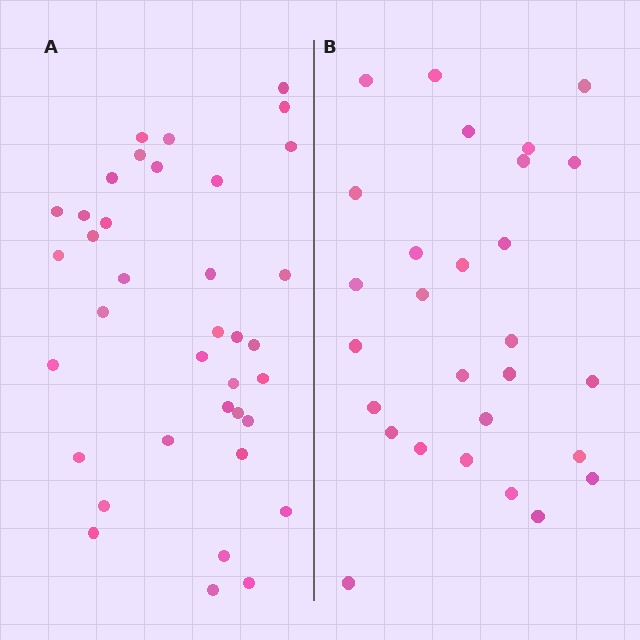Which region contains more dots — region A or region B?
Region A (the left region) has more dots.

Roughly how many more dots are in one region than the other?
Region A has roughly 8 or so more dots than region B.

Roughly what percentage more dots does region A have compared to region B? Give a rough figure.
About 30% more.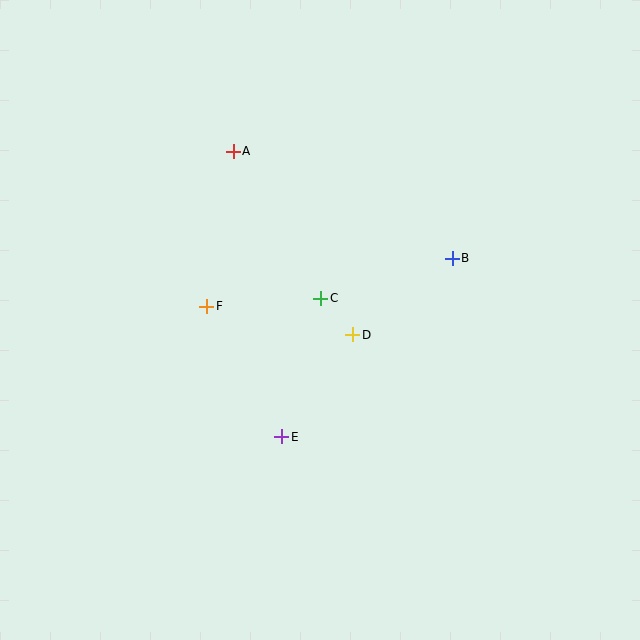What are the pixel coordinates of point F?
Point F is at (207, 306).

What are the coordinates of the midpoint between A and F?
The midpoint between A and F is at (220, 229).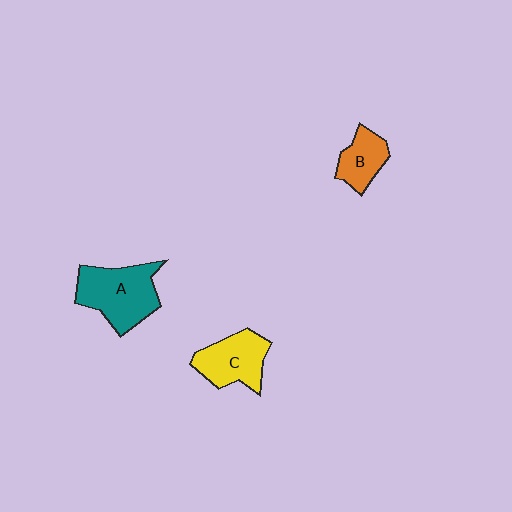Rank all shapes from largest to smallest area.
From largest to smallest: A (teal), C (yellow), B (orange).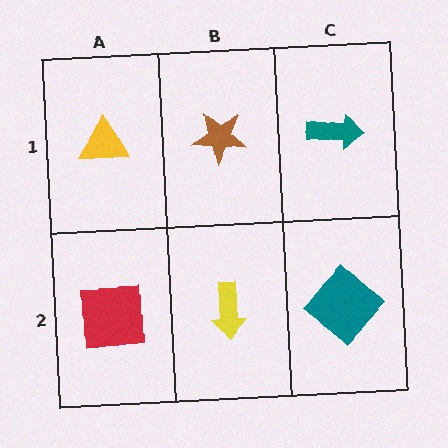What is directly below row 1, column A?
A red square.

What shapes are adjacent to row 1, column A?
A red square (row 2, column A), a brown star (row 1, column B).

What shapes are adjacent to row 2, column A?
A yellow triangle (row 1, column A), a yellow arrow (row 2, column B).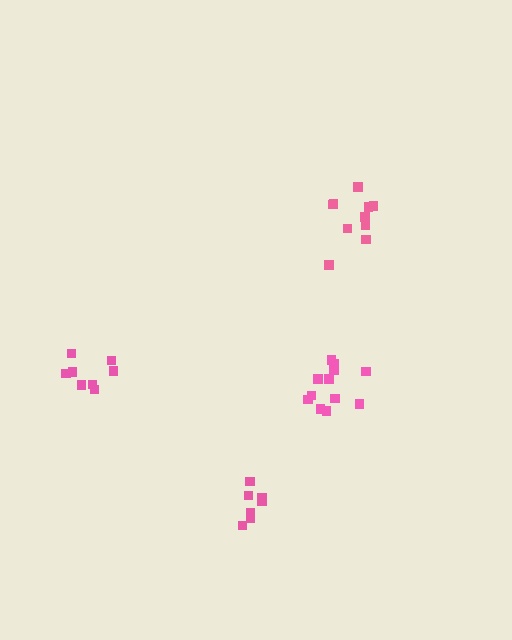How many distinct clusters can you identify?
There are 4 distinct clusters.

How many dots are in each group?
Group 1: 12 dots, Group 2: 8 dots, Group 3: 10 dots, Group 4: 7 dots (37 total).